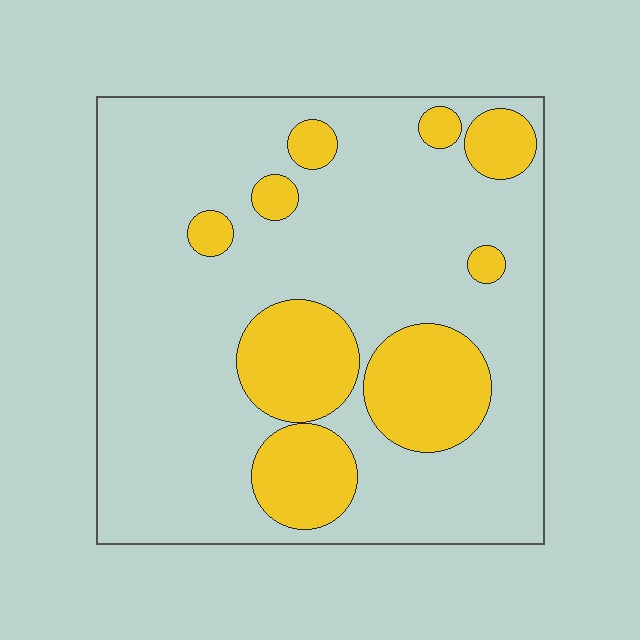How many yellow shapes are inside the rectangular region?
9.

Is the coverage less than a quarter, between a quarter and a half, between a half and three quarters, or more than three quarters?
Less than a quarter.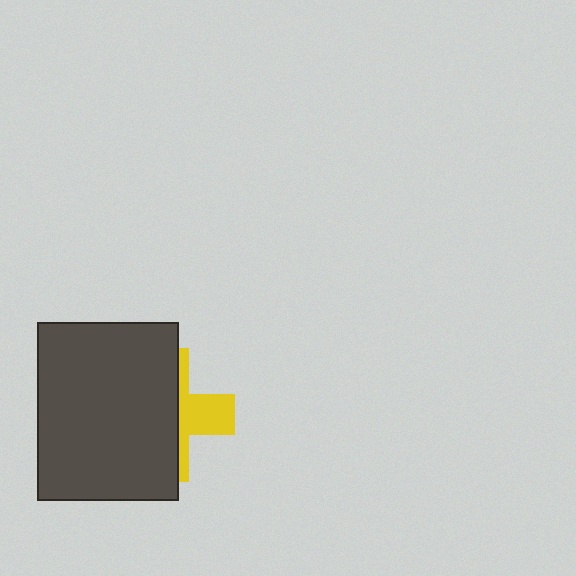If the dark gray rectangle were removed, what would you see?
You would see the complete yellow cross.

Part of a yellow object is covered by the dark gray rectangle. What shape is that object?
It is a cross.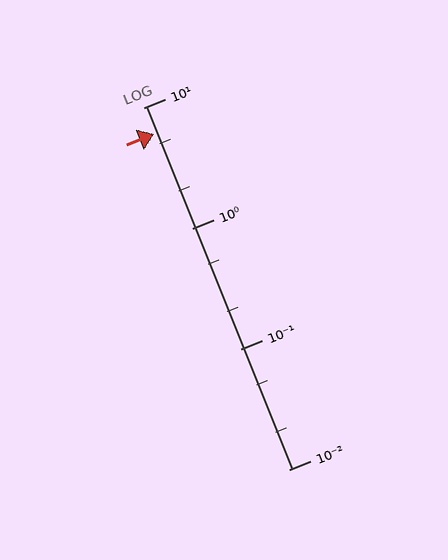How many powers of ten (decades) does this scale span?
The scale spans 3 decades, from 0.01 to 10.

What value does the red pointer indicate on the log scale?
The pointer indicates approximately 6.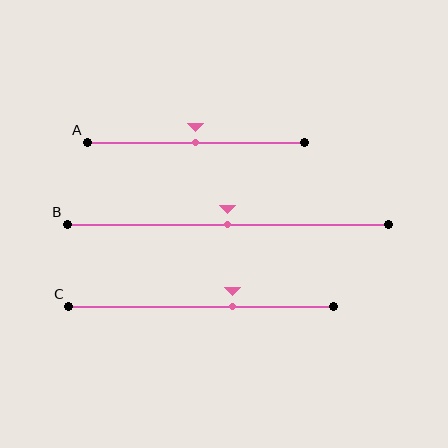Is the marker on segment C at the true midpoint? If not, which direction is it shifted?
No, the marker on segment C is shifted to the right by about 12% of the segment length.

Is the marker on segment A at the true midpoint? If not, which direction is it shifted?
Yes, the marker on segment A is at the true midpoint.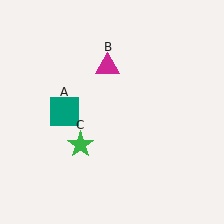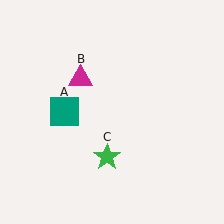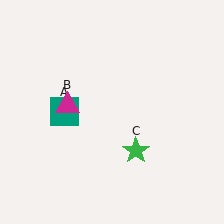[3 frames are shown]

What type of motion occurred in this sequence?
The magenta triangle (object B), green star (object C) rotated counterclockwise around the center of the scene.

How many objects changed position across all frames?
2 objects changed position: magenta triangle (object B), green star (object C).